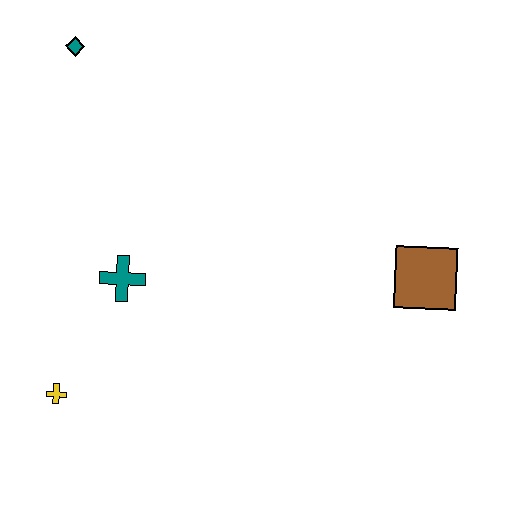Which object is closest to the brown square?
The teal cross is closest to the brown square.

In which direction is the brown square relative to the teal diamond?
The brown square is to the right of the teal diamond.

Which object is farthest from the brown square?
The teal diamond is farthest from the brown square.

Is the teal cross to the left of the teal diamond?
No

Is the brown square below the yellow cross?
No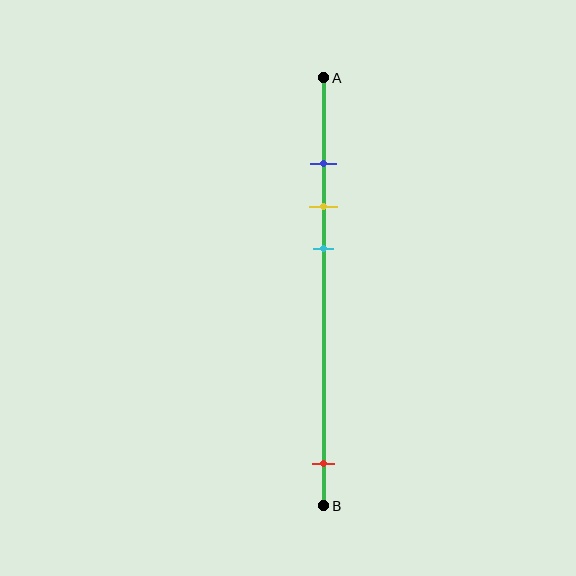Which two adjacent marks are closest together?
The blue and yellow marks are the closest adjacent pair.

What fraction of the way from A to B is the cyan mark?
The cyan mark is approximately 40% (0.4) of the way from A to B.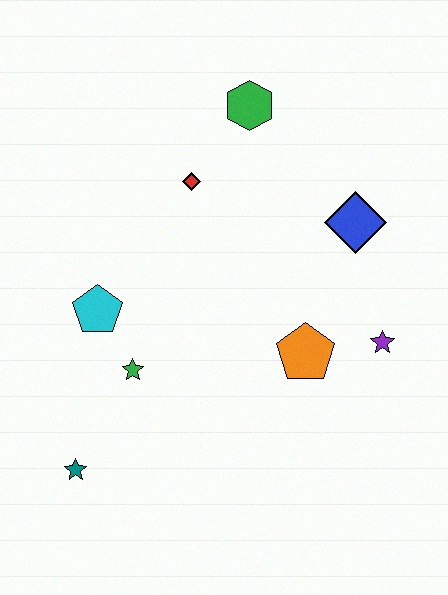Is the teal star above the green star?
No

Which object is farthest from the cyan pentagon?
The purple star is farthest from the cyan pentagon.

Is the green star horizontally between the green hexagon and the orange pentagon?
No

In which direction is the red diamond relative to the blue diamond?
The red diamond is to the left of the blue diamond.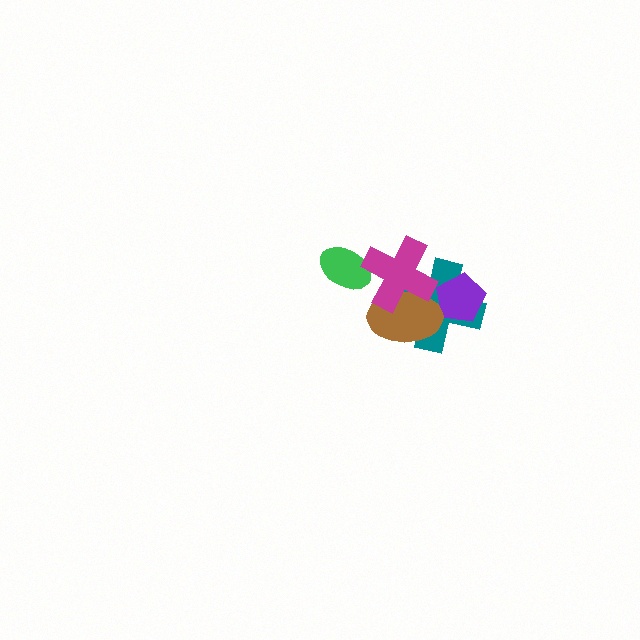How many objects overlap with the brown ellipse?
2 objects overlap with the brown ellipse.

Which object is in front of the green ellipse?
The magenta cross is in front of the green ellipse.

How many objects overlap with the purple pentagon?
1 object overlaps with the purple pentagon.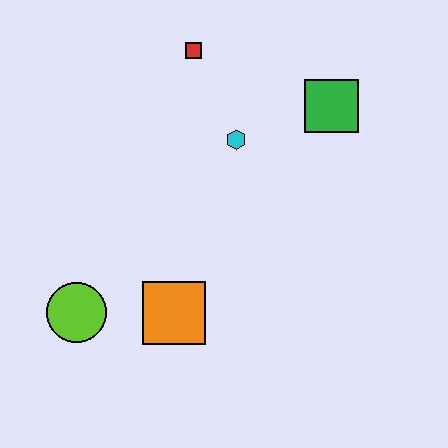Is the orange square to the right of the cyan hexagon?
No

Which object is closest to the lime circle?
The orange square is closest to the lime circle.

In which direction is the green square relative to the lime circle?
The green square is to the right of the lime circle.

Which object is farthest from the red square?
The lime circle is farthest from the red square.